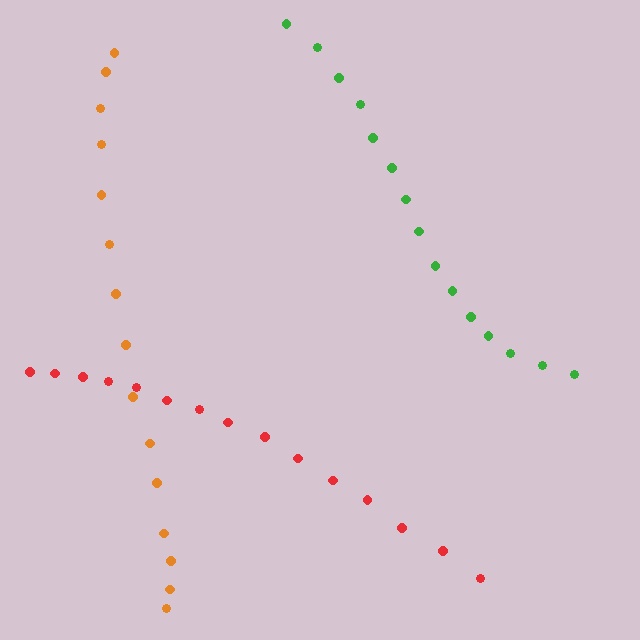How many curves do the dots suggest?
There are 3 distinct paths.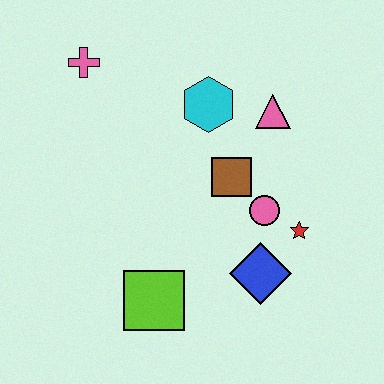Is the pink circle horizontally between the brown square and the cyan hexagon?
No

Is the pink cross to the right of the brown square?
No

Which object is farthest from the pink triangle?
The lime square is farthest from the pink triangle.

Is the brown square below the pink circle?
No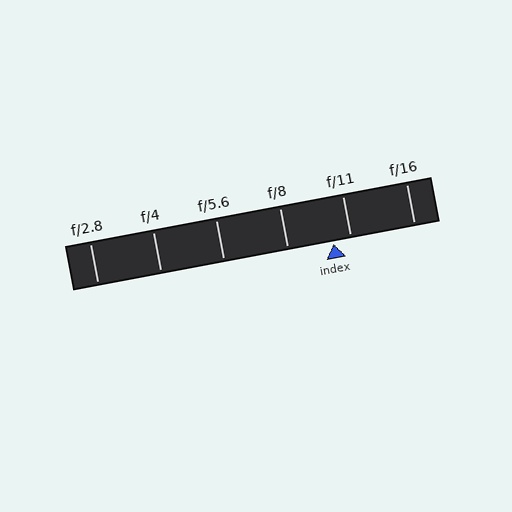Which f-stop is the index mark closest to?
The index mark is closest to f/11.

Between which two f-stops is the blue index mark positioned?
The index mark is between f/8 and f/11.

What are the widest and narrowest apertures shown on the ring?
The widest aperture shown is f/2.8 and the narrowest is f/16.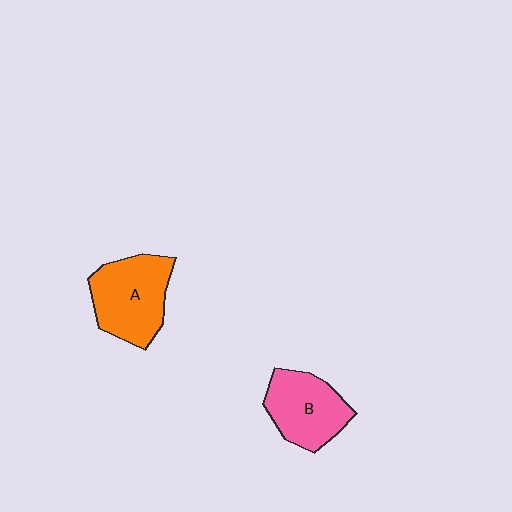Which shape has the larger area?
Shape A (orange).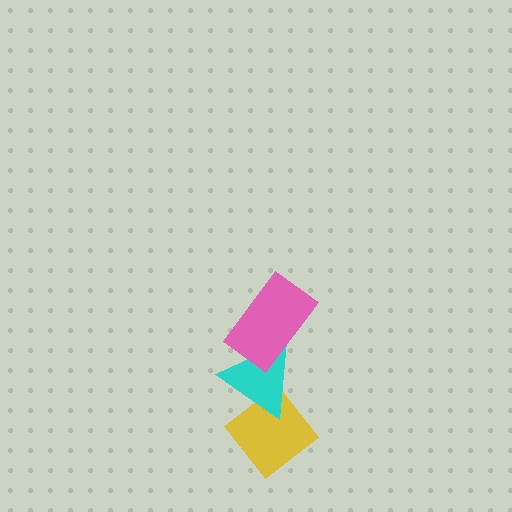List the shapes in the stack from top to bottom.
From top to bottom: the pink rectangle, the cyan triangle, the yellow diamond.